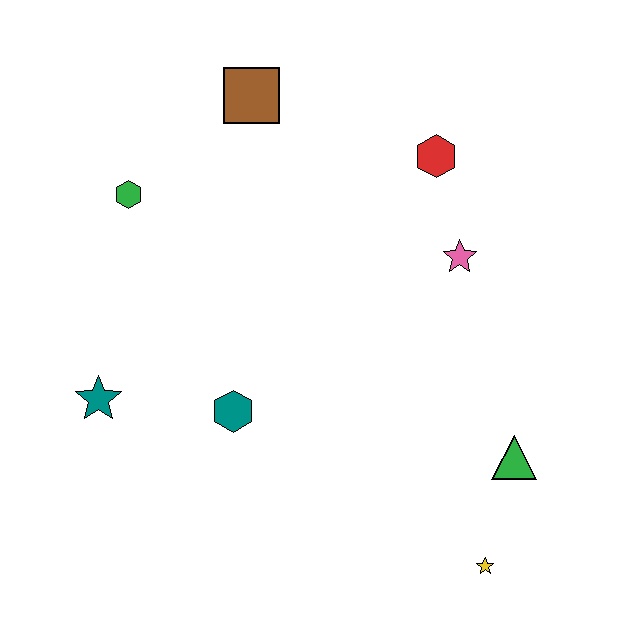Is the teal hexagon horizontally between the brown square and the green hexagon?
Yes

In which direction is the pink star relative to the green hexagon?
The pink star is to the right of the green hexagon.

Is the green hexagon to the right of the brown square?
No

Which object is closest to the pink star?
The red hexagon is closest to the pink star.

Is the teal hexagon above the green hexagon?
No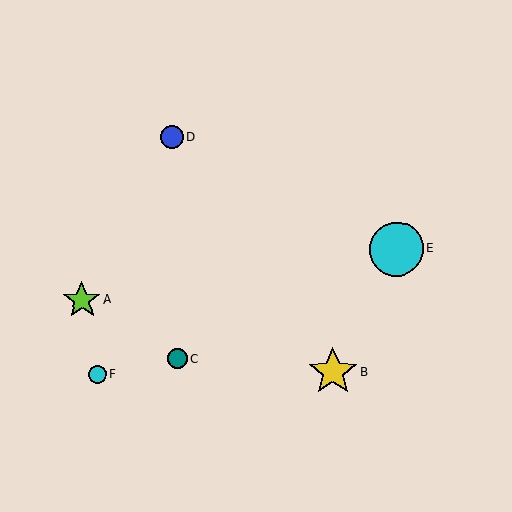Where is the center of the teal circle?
The center of the teal circle is at (177, 359).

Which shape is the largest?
The cyan circle (labeled E) is the largest.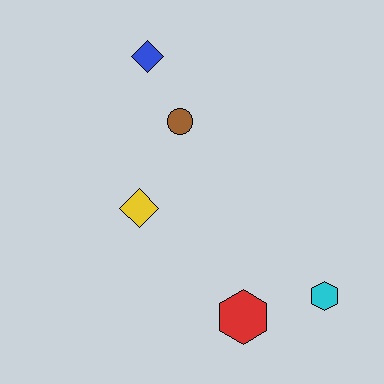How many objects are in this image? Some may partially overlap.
There are 5 objects.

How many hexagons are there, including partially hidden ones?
There are 2 hexagons.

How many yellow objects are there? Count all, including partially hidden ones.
There is 1 yellow object.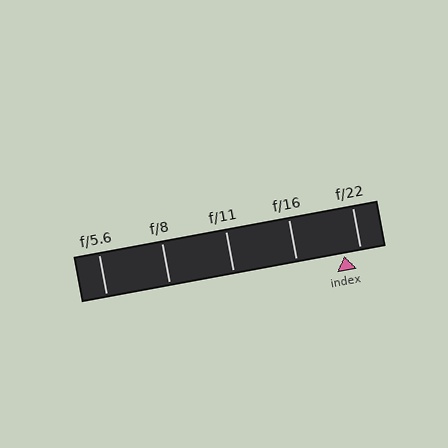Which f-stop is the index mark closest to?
The index mark is closest to f/22.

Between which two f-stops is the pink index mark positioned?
The index mark is between f/16 and f/22.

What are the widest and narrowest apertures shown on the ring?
The widest aperture shown is f/5.6 and the narrowest is f/22.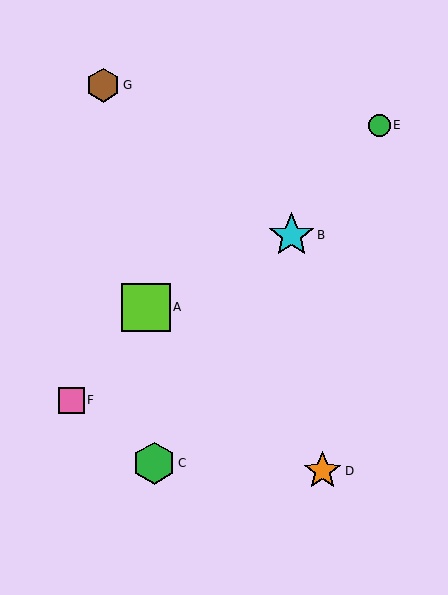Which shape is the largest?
The lime square (labeled A) is the largest.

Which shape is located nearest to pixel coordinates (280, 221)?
The cyan star (labeled B) at (291, 235) is nearest to that location.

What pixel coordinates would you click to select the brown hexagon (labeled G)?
Click at (103, 85) to select the brown hexagon G.